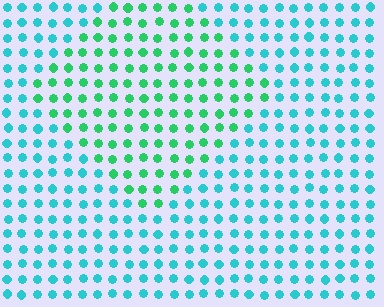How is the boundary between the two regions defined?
The boundary is defined purely by a slight shift in hue (about 39 degrees). Spacing, size, and orientation are identical on both sides.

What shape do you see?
I see a diamond.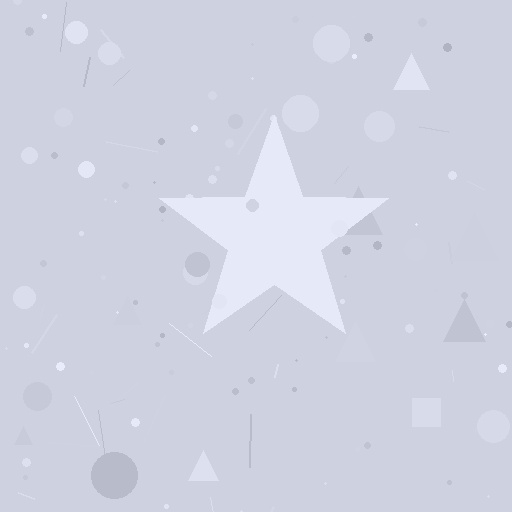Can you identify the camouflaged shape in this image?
The camouflaged shape is a star.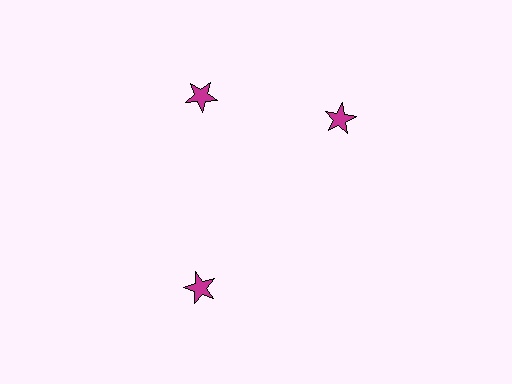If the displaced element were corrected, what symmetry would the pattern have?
It would have 3-fold rotational symmetry — the pattern would map onto itself every 120 degrees.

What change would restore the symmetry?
The symmetry would be restored by rotating it back into even spacing with its neighbors so that all 3 stars sit at equal angles and equal distance from the center.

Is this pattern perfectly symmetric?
No. The 3 magenta stars are arranged in a ring, but one element near the 3 o'clock position is rotated out of alignment along the ring, breaking the 3-fold rotational symmetry.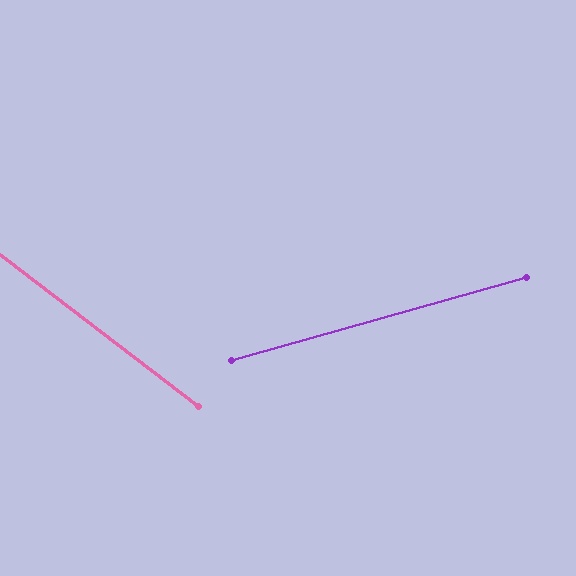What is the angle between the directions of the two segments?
Approximately 53 degrees.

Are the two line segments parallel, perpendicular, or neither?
Neither parallel nor perpendicular — they differ by about 53°.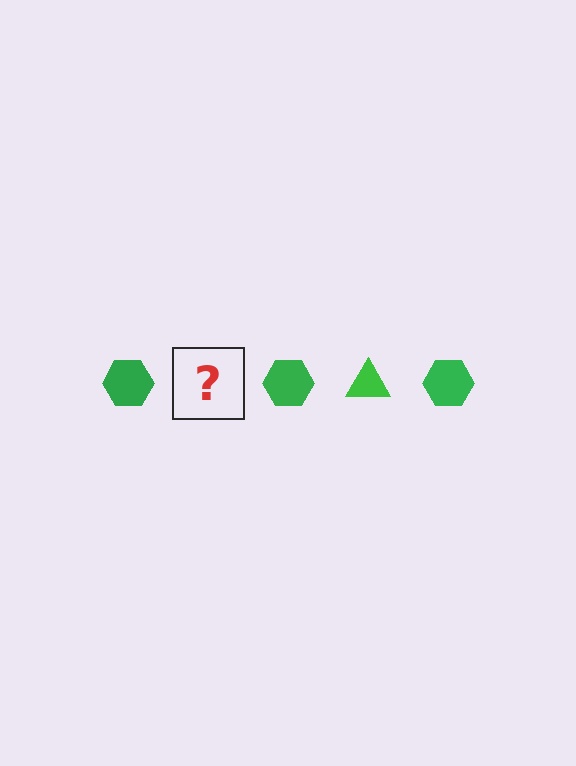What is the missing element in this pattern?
The missing element is a green triangle.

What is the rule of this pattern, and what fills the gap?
The rule is that the pattern cycles through hexagon, triangle shapes in green. The gap should be filled with a green triangle.